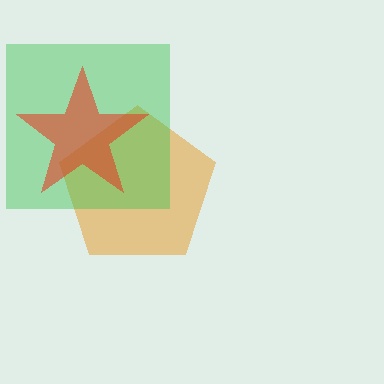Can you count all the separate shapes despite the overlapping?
Yes, there are 3 separate shapes.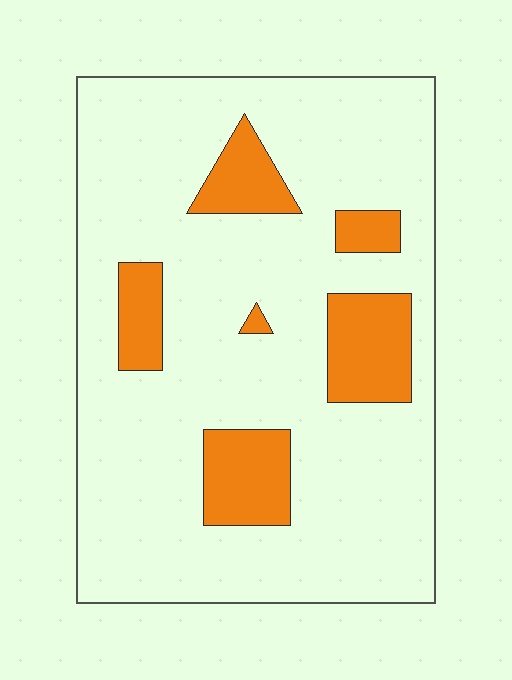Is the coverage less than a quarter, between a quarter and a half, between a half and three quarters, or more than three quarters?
Less than a quarter.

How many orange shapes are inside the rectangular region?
6.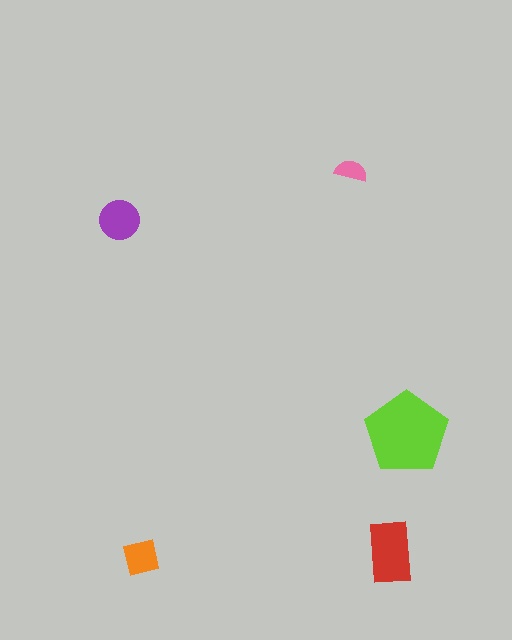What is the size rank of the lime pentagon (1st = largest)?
1st.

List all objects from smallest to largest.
The pink semicircle, the orange square, the purple circle, the red rectangle, the lime pentagon.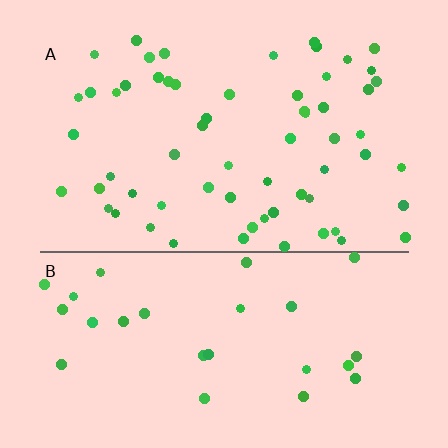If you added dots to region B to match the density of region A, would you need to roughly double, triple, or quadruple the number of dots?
Approximately double.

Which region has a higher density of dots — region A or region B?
A (the top).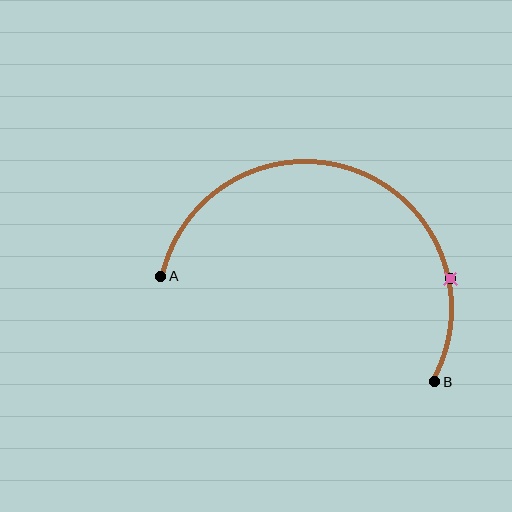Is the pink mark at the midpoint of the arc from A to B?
No. The pink mark lies on the arc but is closer to endpoint B. The arc midpoint would be at the point on the curve equidistant along the arc from both A and B.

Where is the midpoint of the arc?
The arc midpoint is the point on the curve farthest from the straight line joining A and B. It sits above that line.